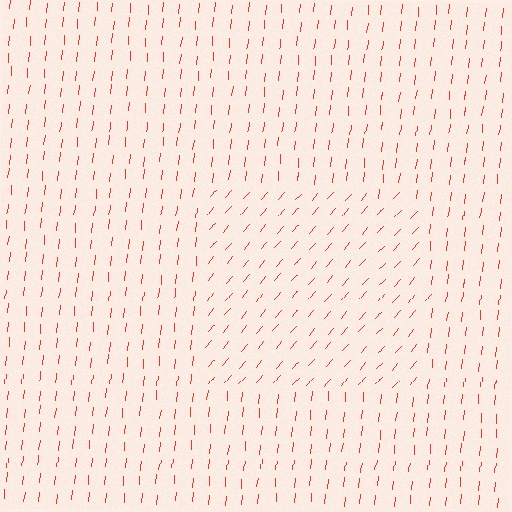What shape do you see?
I see a rectangle.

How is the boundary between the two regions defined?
The boundary is defined purely by a change in line orientation (approximately 34 degrees difference). All lines are the same color and thickness.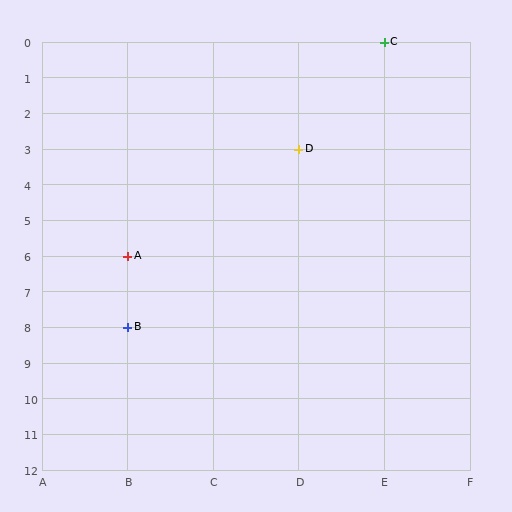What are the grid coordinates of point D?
Point D is at grid coordinates (D, 3).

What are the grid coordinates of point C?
Point C is at grid coordinates (E, 0).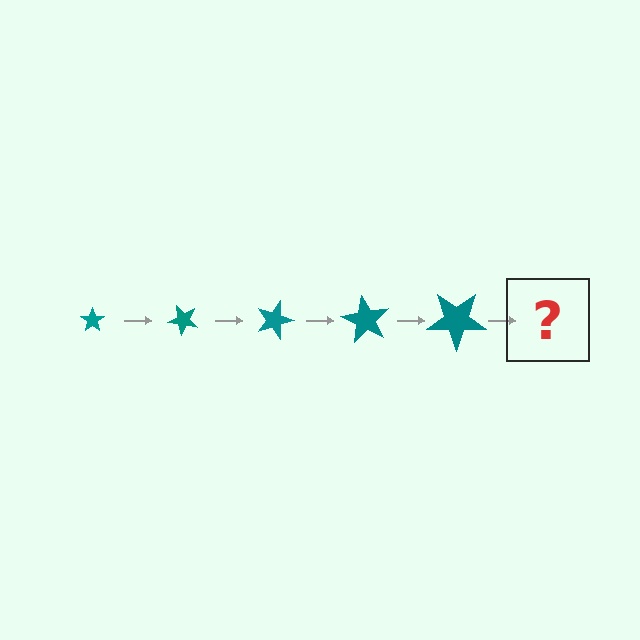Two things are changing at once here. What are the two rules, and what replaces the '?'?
The two rules are that the star grows larger each step and it rotates 45 degrees each step. The '?' should be a star, larger than the previous one and rotated 225 degrees from the start.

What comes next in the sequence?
The next element should be a star, larger than the previous one and rotated 225 degrees from the start.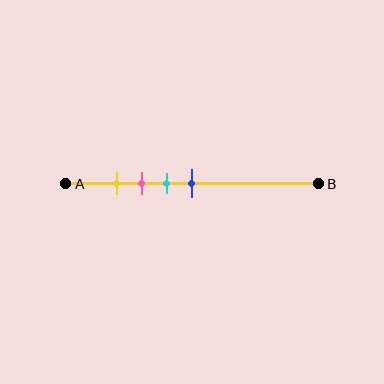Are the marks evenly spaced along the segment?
Yes, the marks are approximately evenly spaced.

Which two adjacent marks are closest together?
The yellow and pink marks are the closest adjacent pair.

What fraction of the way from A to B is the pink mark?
The pink mark is approximately 30% (0.3) of the way from A to B.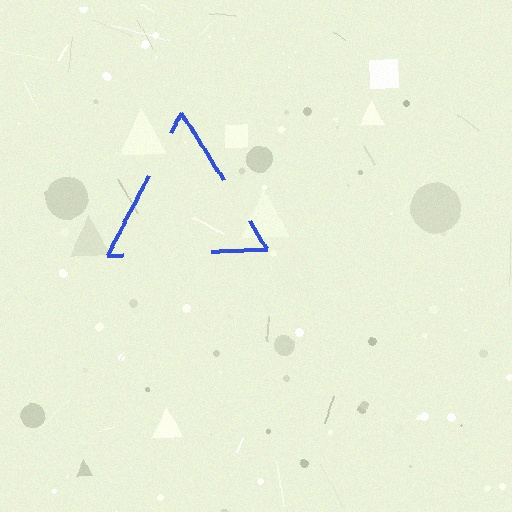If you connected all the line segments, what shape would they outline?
They would outline a triangle.